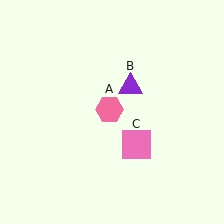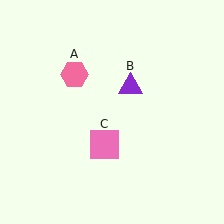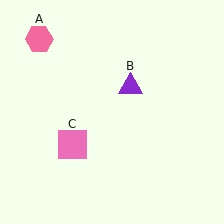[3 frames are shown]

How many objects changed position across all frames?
2 objects changed position: pink hexagon (object A), pink square (object C).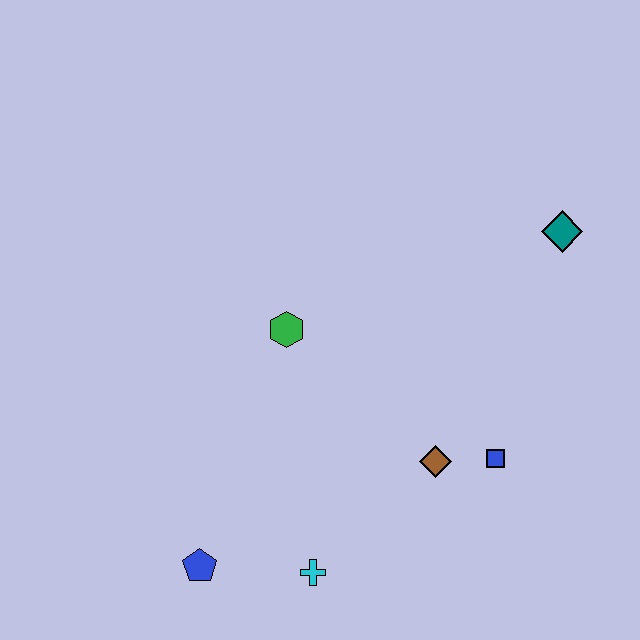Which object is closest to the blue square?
The brown diamond is closest to the blue square.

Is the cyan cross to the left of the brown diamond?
Yes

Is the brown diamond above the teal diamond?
No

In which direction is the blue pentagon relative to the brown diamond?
The blue pentagon is to the left of the brown diamond.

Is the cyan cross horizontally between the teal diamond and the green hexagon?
Yes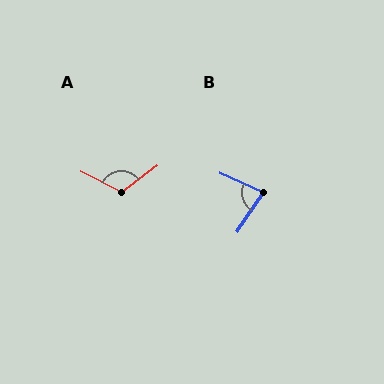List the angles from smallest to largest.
B (80°), A (116°).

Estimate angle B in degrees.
Approximately 80 degrees.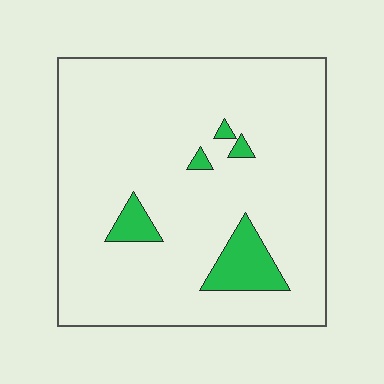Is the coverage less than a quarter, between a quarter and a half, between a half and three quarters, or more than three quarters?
Less than a quarter.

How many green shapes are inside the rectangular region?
5.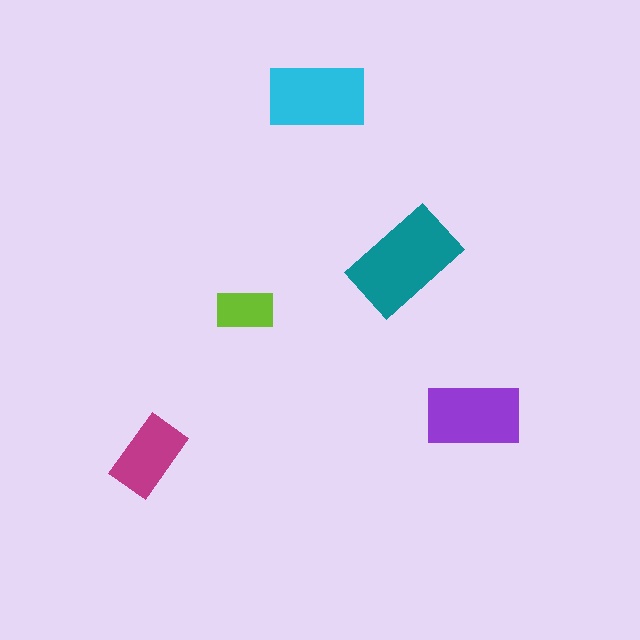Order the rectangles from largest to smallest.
the teal one, the cyan one, the purple one, the magenta one, the lime one.